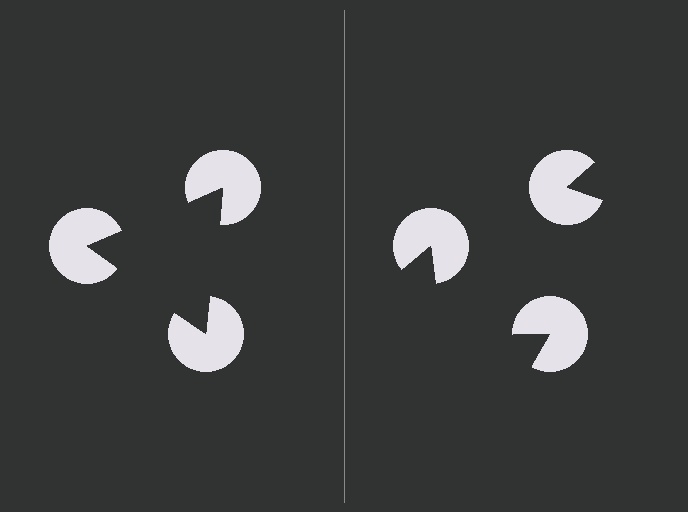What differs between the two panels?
The pac-man discs are positioned identically on both sides; only the wedge orientations differ. On the left they align to a triangle; on the right they are misaligned.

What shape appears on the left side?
An illusory triangle.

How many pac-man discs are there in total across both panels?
6 — 3 on each side.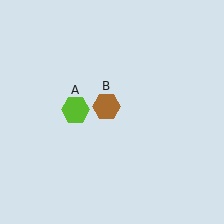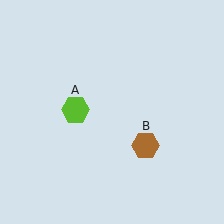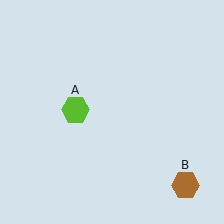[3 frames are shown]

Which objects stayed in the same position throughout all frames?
Lime hexagon (object A) remained stationary.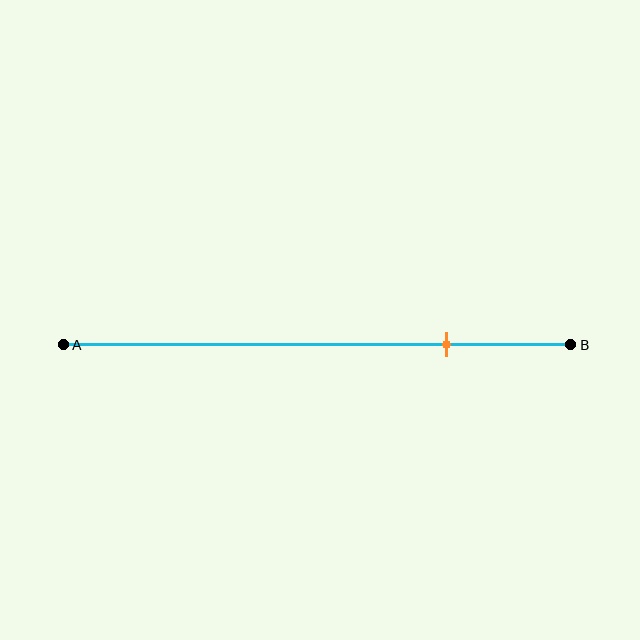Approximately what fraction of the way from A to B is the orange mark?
The orange mark is approximately 75% of the way from A to B.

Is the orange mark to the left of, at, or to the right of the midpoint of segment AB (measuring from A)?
The orange mark is to the right of the midpoint of segment AB.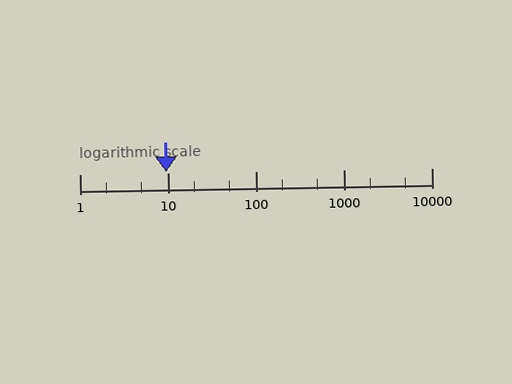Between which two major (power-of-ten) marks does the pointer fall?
The pointer is between 1 and 10.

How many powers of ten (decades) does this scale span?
The scale spans 4 decades, from 1 to 10000.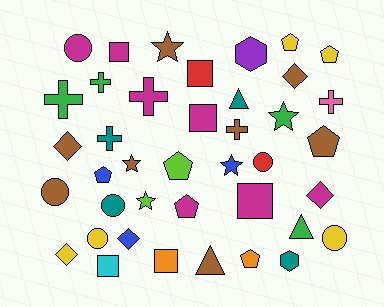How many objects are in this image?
There are 40 objects.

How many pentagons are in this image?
There are 7 pentagons.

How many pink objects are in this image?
There is 1 pink object.